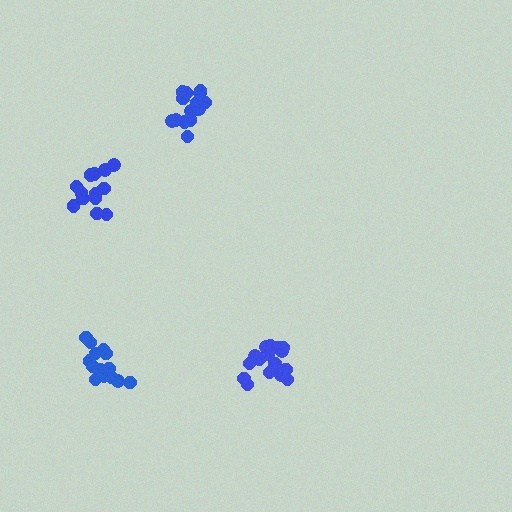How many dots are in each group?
Group 1: 17 dots, Group 2: 14 dots, Group 3: 13 dots, Group 4: 15 dots (59 total).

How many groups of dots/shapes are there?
There are 4 groups.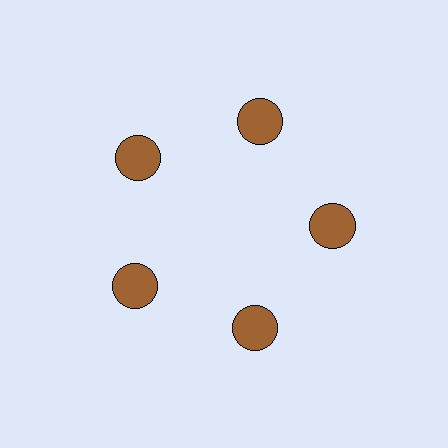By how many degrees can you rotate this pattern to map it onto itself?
The pattern maps onto itself every 72 degrees of rotation.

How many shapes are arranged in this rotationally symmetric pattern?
There are 5 shapes, arranged in 5 groups of 1.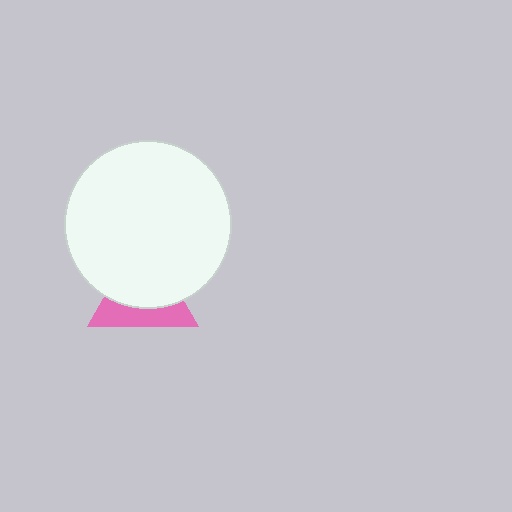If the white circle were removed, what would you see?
You would see the complete pink triangle.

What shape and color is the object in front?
The object in front is a white circle.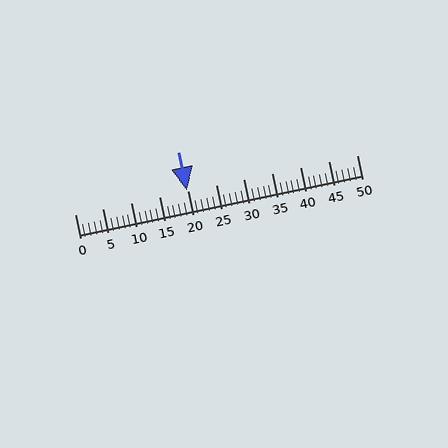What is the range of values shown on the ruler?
The ruler shows values from 0 to 50.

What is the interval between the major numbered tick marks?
The major tick marks are spaced 5 units apart.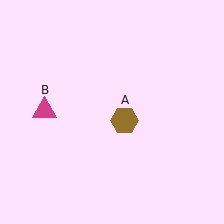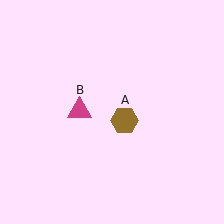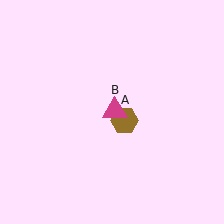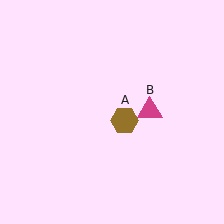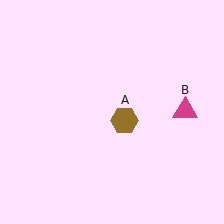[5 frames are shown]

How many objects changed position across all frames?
1 object changed position: magenta triangle (object B).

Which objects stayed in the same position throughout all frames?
Brown hexagon (object A) remained stationary.